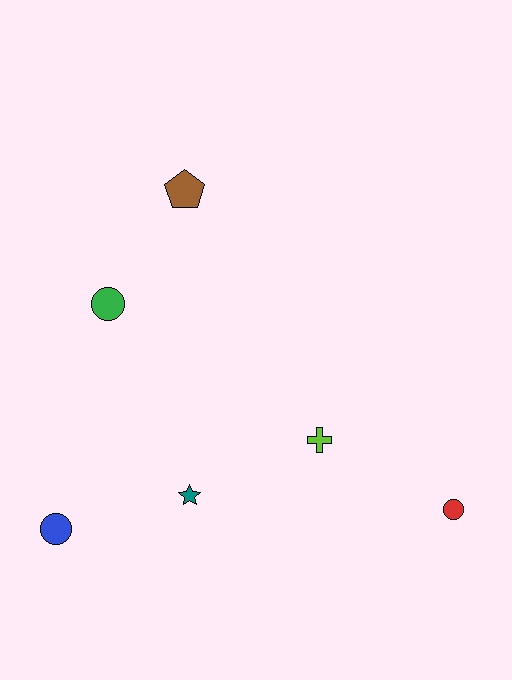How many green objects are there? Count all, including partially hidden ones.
There is 1 green object.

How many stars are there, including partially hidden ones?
There is 1 star.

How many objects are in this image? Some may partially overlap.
There are 6 objects.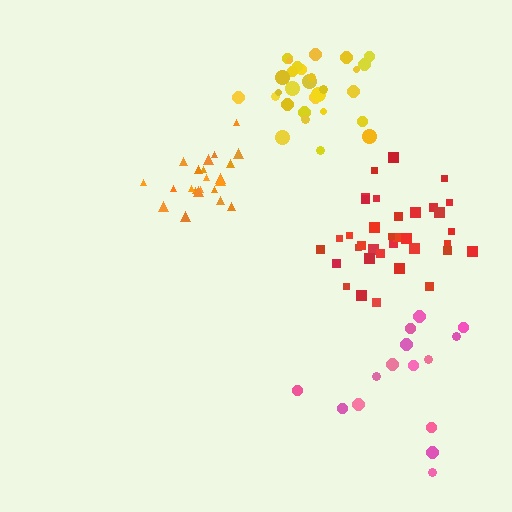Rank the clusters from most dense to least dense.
orange, yellow, red, pink.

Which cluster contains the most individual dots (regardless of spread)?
Red (35).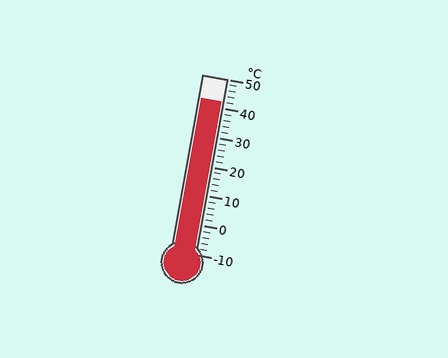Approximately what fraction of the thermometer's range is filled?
The thermometer is filled to approximately 85% of its range.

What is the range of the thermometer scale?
The thermometer scale ranges from -10°C to 50°C.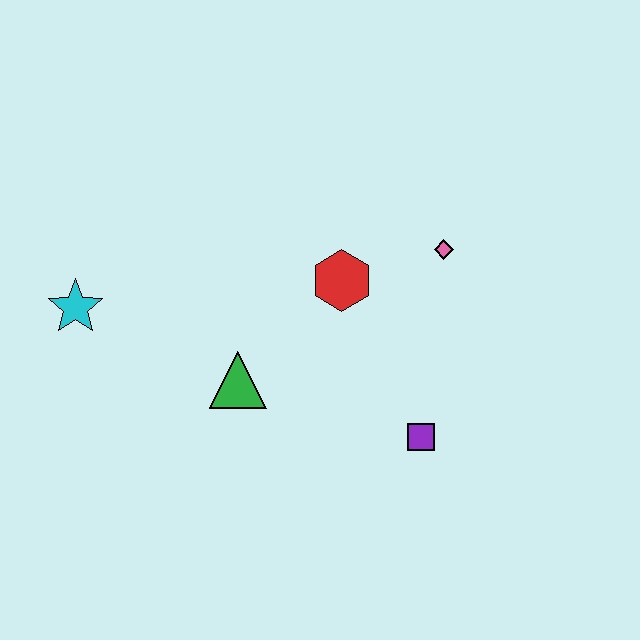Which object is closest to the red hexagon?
The pink diamond is closest to the red hexagon.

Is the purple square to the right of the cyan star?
Yes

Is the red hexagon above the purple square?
Yes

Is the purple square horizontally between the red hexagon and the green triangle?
No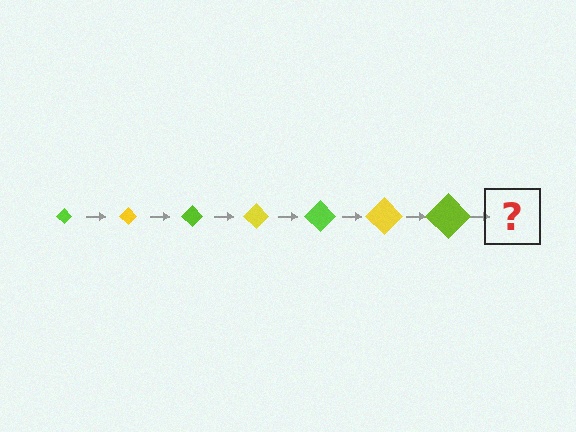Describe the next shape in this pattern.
It should be a yellow diamond, larger than the previous one.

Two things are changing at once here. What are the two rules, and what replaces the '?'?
The two rules are that the diamond grows larger each step and the color cycles through lime and yellow. The '?' should be a yellow diamond, larger than the previous one.